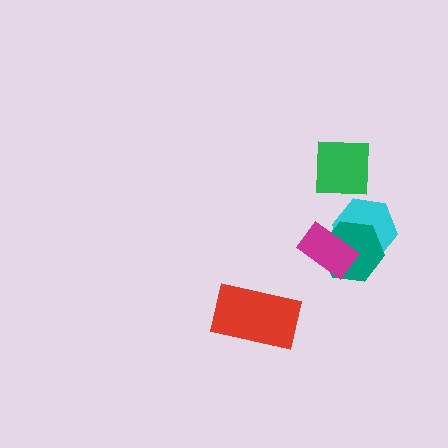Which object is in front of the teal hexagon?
The magenta rectangle is in front of the teal hexagon.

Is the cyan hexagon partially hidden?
Yes, it is partially covered by another shape.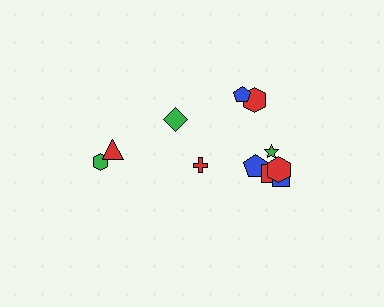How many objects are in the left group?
There are 3 objects.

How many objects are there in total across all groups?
There are 11 objects.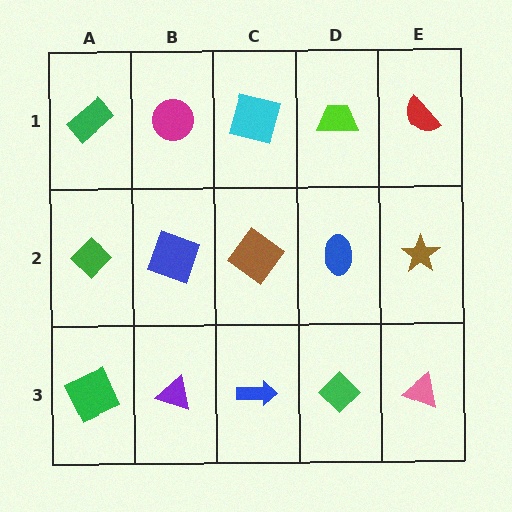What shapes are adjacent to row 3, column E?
A brown star (row 2, column E), a green diamond (row 3, column D).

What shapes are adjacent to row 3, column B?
A blue square (row 2, column B), a green square (row 3, column A), a blue arrow (row 3, column C).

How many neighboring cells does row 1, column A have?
2.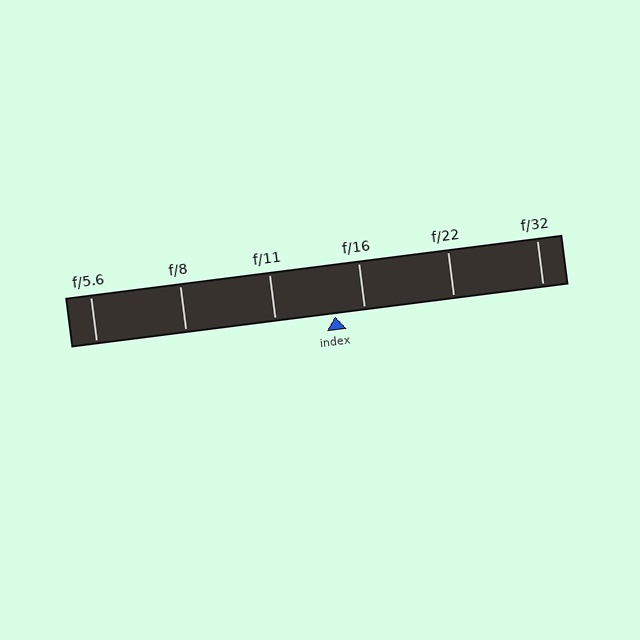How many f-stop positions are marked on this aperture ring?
There are 6 f-stop positions marked.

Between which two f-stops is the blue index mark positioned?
The index mark is between f/11 and f/16.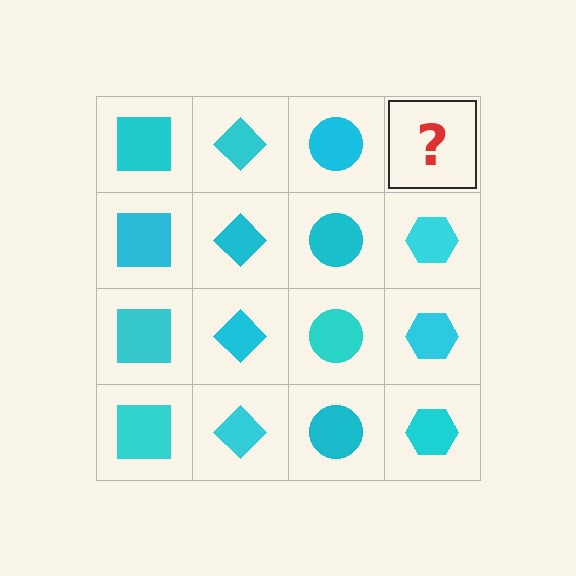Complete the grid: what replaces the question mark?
The question mark should be replaced with a cyan hexagon.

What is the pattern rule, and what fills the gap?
The rule is that each column has a consistent shape. The gap should be filled with a cyan hexagon.